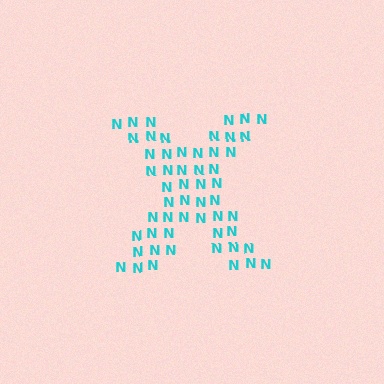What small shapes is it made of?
It is made of small letter N's.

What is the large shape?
The large shape is the letter X.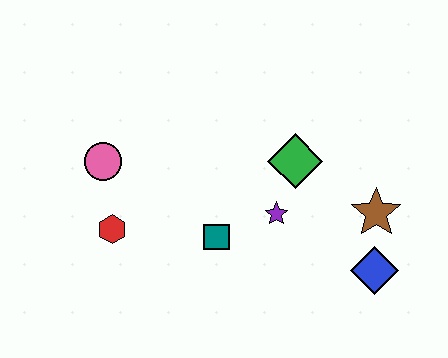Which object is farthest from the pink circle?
The blue diamond is farthest from the pink circle.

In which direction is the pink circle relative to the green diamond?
The pink circle is to the left of the green diamond.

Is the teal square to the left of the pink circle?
No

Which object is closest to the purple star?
The green diamond is closest to the purple star.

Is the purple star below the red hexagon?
No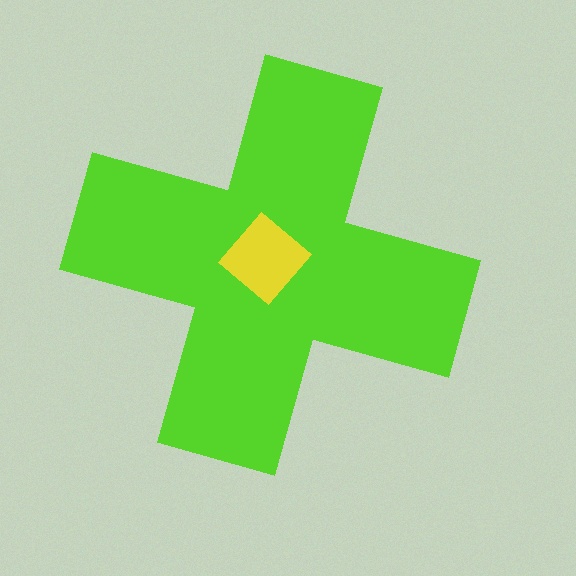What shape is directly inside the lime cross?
The yellow diamond.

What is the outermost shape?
The lime cross.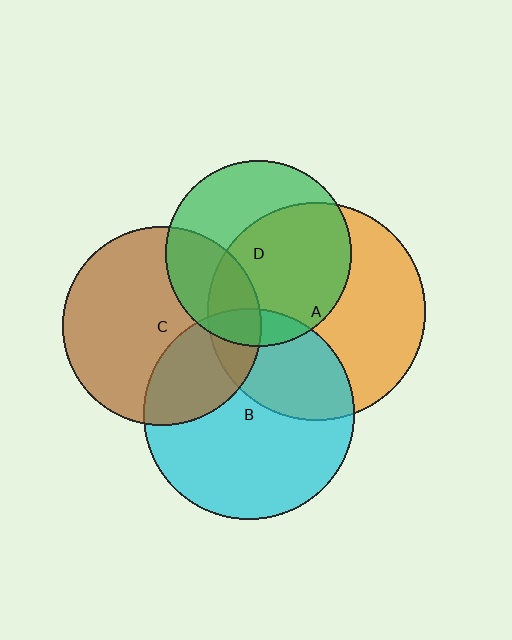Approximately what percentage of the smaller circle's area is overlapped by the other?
Approximately 30%.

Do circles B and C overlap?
Yes.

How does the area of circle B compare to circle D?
Approximately 1.3 times.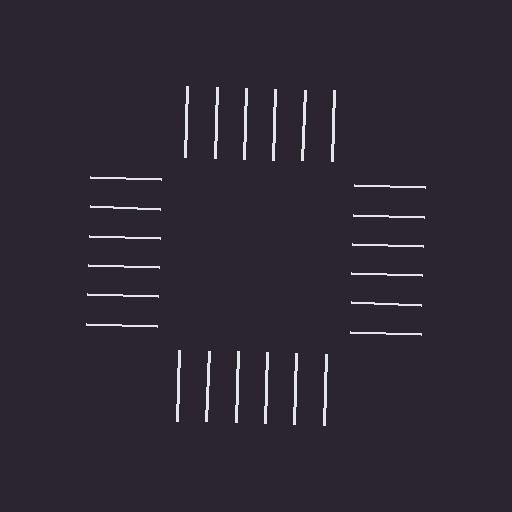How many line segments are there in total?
24 — 6 along each of the 4 edges.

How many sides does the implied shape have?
4 sides — the line-ends trace a square.